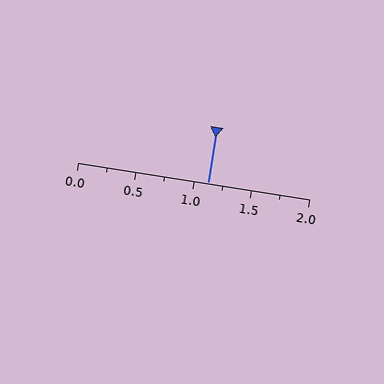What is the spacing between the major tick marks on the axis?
The major ticks are spaced 0.5 apart.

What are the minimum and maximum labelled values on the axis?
The axis runs from 0.0 to 2.0.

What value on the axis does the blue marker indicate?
The marker indicates approximately 1.12.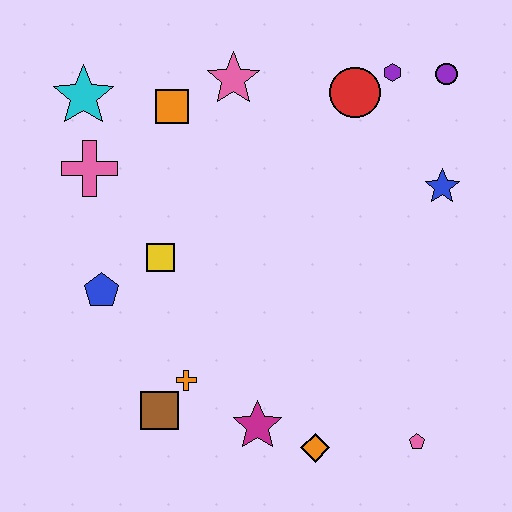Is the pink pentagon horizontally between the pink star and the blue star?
Yes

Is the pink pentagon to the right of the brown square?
Yes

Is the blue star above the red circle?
No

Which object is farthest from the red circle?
The brown square is farthest from the red circle.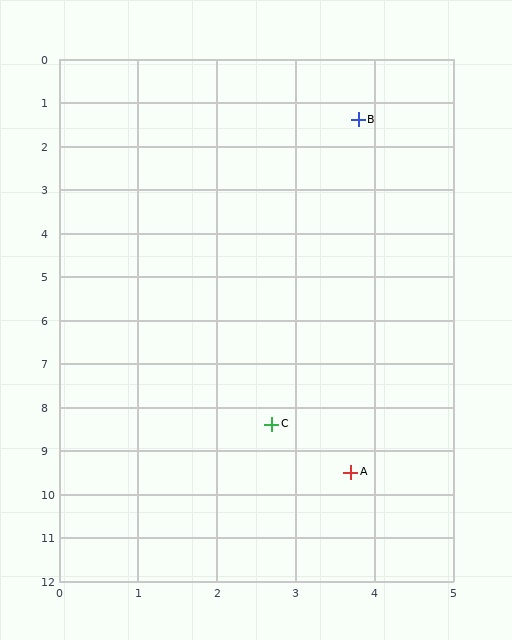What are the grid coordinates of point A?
Point A is at approximately (3.7, 9.5).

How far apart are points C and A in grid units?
Points C and A are about 1.5 grid units apart.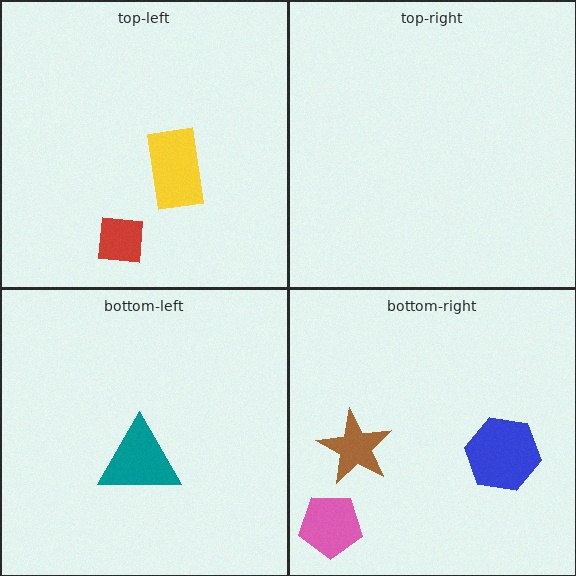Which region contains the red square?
The top-left region.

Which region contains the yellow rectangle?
The top-left region.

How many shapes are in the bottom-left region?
1.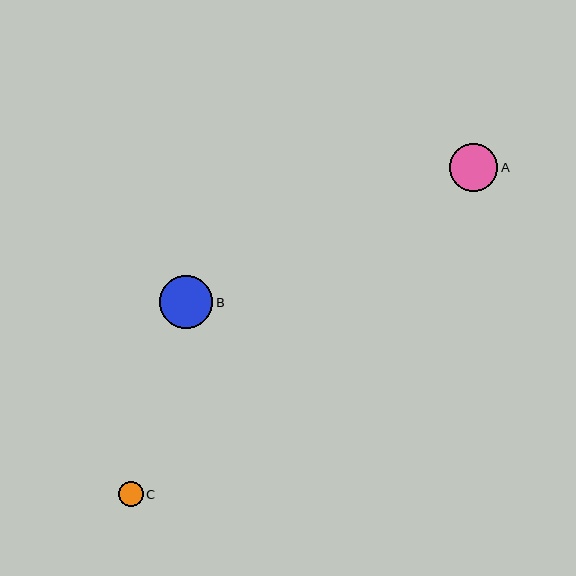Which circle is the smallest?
Circle C is the smallest with a size of approximately 25 pixels.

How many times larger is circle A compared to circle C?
Circle A is approximately 1.9 times the size of circle C.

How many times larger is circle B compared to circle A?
Circle B is approximately 1.1 times the size of circle A.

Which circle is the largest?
Circle B is the largest with a size of approximately 53 pixels.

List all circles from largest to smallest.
From largest to smallest: B, A, C.